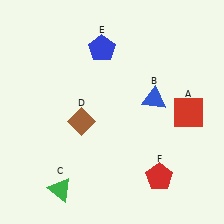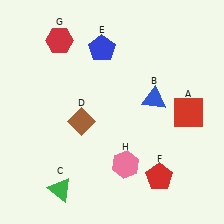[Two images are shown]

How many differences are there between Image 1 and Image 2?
There are 2 differences between the two images.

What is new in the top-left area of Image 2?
A red hexagon (G) was added in the top-left area of Image 2.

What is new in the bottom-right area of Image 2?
A pink hexagon (H) was added in the bottom-right area of Image 2.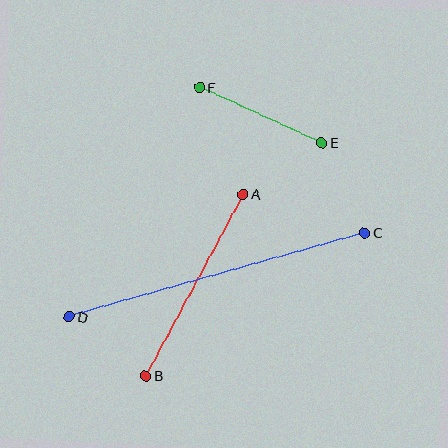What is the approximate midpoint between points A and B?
The midpoint is at approximately (194, 285) pixels.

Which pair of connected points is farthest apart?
Points C and D are farthest apart.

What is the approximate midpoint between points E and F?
The midpoint is at approximately (261, 115) pixels.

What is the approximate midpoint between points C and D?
The midpoint is at approximately (217, 275) pixels.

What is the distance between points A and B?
The distance is approximately 206 pixels.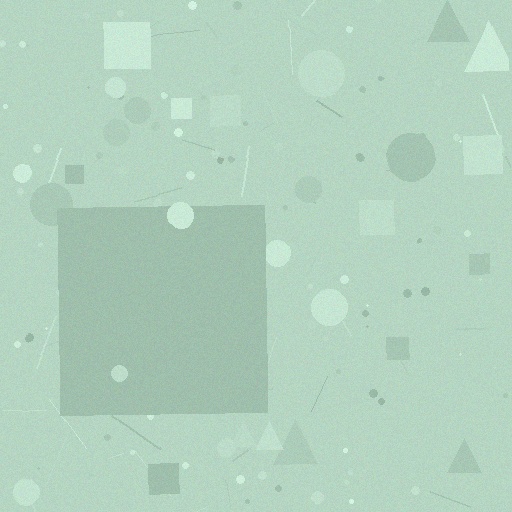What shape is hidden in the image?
A square is hidden in the image.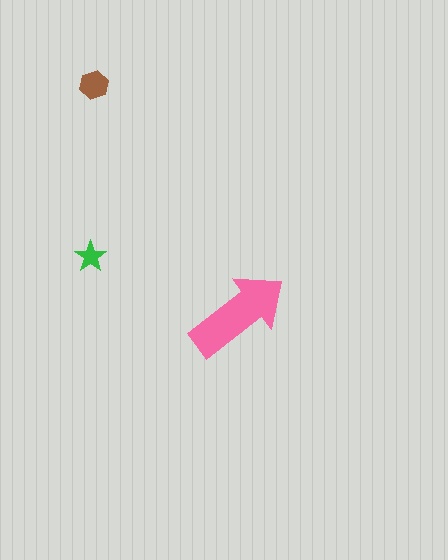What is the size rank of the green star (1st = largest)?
3rd.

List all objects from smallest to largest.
The green star, the brown hexagon, the pink arrow.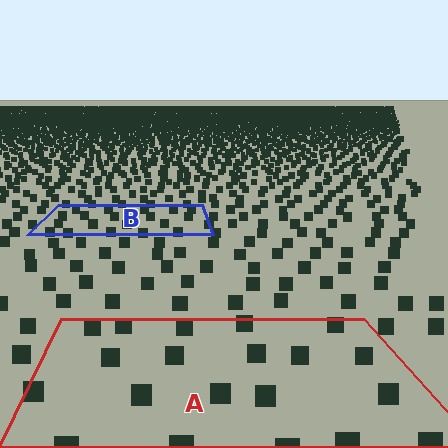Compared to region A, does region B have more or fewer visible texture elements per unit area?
Region B has more texture elements per unit area — they are packed more densely because it is farther away.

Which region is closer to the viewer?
Region A is closer. The texture elements there are larger and more spread out.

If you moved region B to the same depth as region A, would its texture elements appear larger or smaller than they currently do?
They would appear larger. At a closer depth, the same texture elements are projected at a bigger on-screen size.